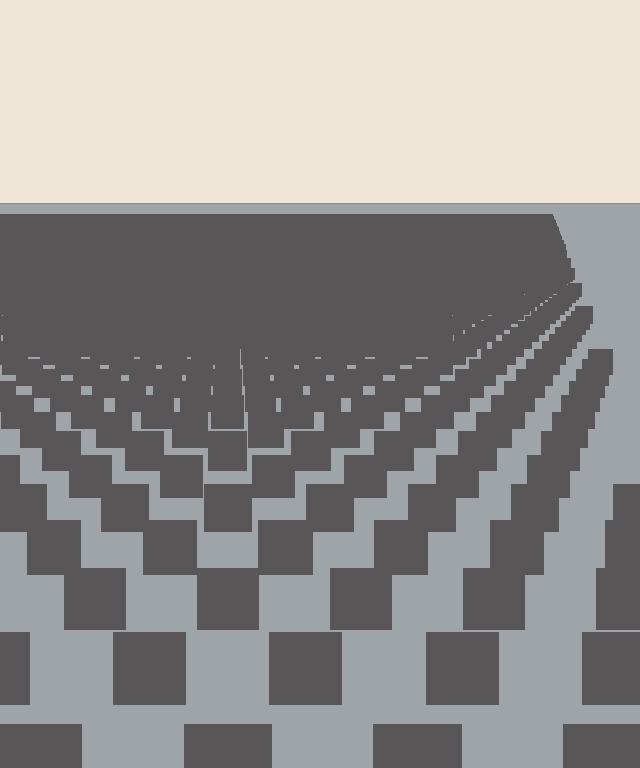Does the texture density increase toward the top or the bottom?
Density increases toward the top.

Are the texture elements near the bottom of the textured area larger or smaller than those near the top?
Larger. Near the bottom, elements are closer to the viewer and appear at a bigger on-screen size.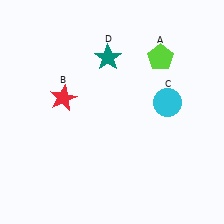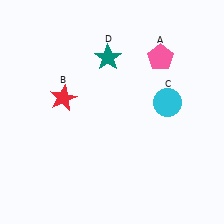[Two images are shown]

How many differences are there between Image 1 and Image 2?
There is 1 difference between the two images.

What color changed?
The pentagon (A) changed from lime in Image 1 to pink in Image 2.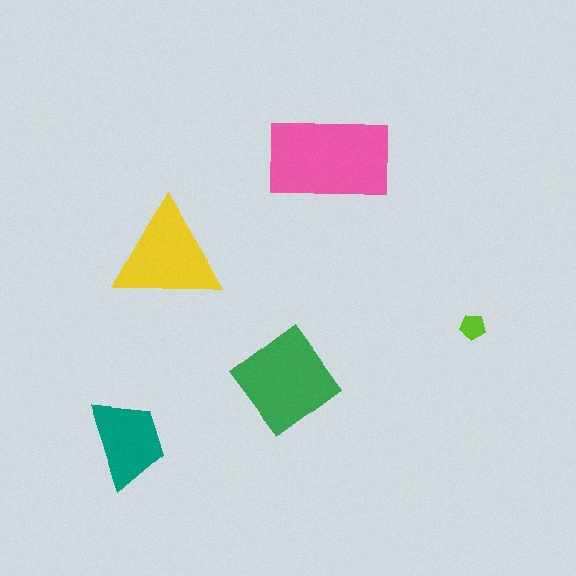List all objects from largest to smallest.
The pink rectangle, the green diamond, the yellow triangle, the teal trapezoid, the lime pentagon.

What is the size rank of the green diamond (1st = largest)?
2nd.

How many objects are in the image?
There are 5 objects in the image.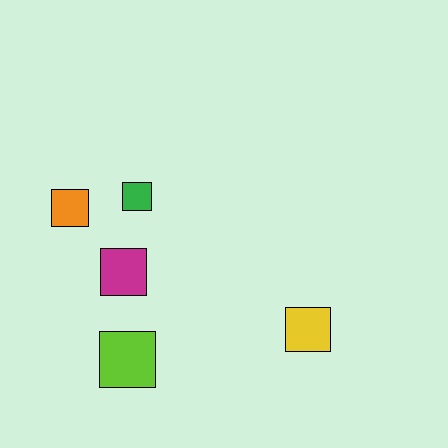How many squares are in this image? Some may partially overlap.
There are 5 squares.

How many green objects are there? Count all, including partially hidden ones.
There is 1 green object.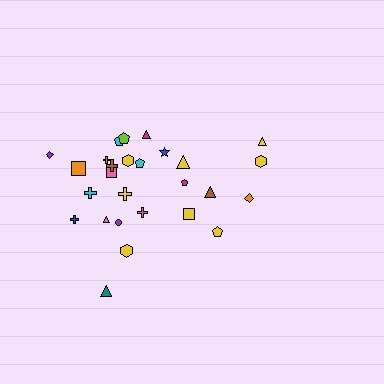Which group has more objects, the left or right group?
The left group.